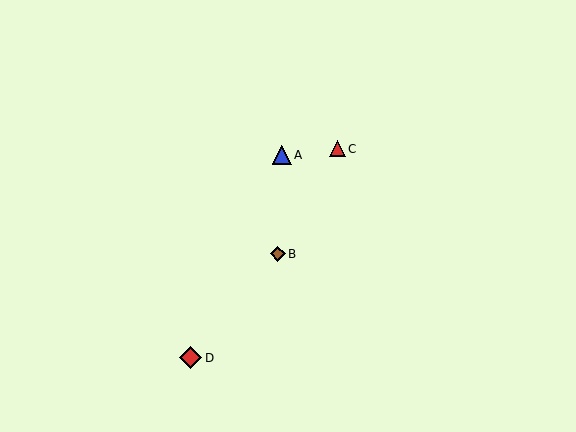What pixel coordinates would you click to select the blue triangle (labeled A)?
Click at (282, 155) to select the blue triangle A.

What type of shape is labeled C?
Shape C is a red triangle.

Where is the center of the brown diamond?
The center of the brown diamond is at (278, 254).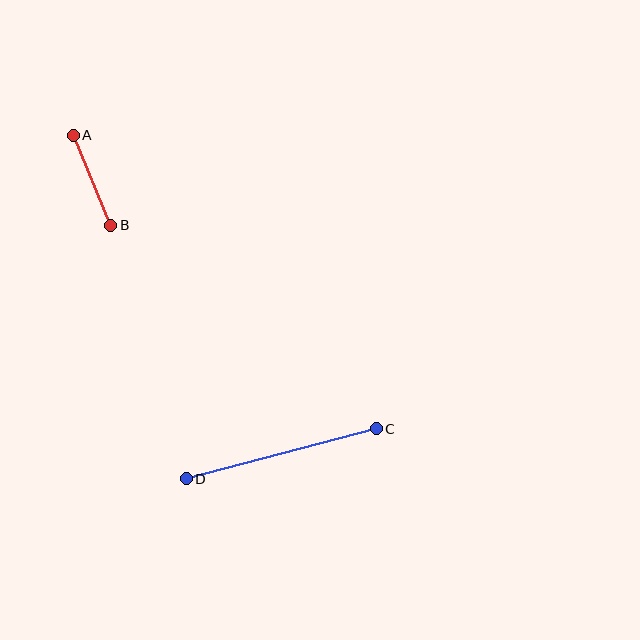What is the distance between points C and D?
The distance is approximately 196 pixels.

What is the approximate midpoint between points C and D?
The midpoint is at approximately (281, 454) pixels.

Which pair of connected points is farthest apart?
Points C and D are farthest apart.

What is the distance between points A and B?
The distance is approximately 98 pixels.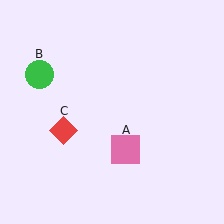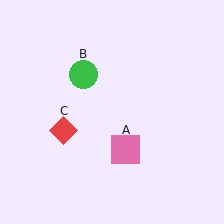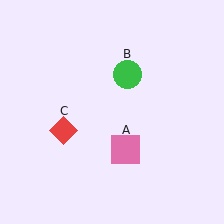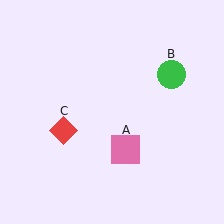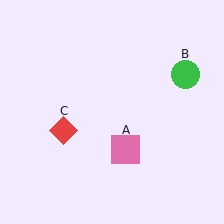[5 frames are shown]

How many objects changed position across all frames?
1 object changed position: green circle (object B).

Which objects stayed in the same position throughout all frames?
Pink square (object A) and red diamond (object C) remained stationary.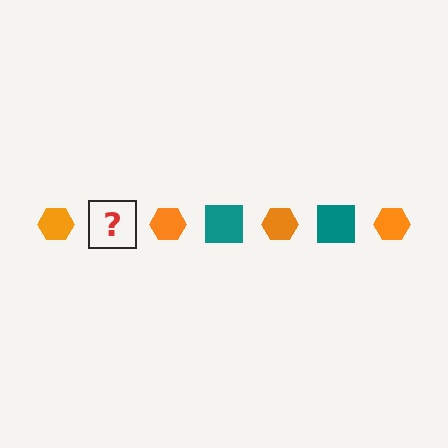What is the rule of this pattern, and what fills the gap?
The rule is that the pattern alternates between orange hexagon and teal square. The gap should be filled with a teal square.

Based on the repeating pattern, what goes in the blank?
The blank should be a teal square.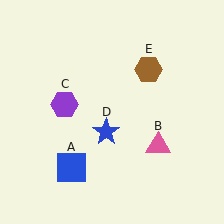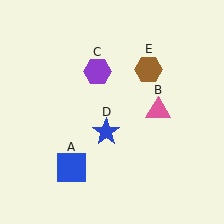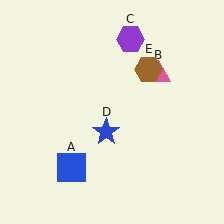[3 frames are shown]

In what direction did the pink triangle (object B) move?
The pink triangle (object B) moved up.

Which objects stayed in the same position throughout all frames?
Blue square (object A) and blue star (object D) and brown hexagon (object E) remained stationary.